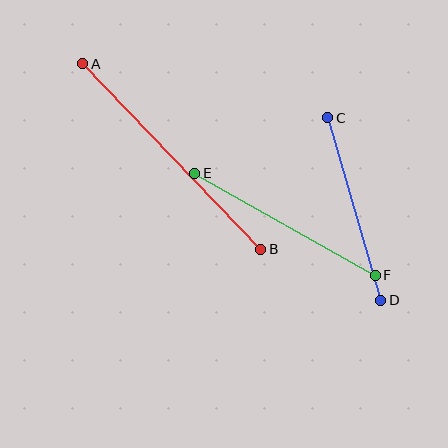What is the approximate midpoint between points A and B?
The midpoint is at approximately (172, 157) pixels.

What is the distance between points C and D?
The distance is approximately 190 pixels.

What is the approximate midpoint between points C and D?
The midpoint is at approximately (354, 209) pixels.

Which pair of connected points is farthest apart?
Points A and B are farthest apart.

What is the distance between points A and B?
The distance is approximately 257 pixels.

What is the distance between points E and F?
The distance is approximately 207 pixels.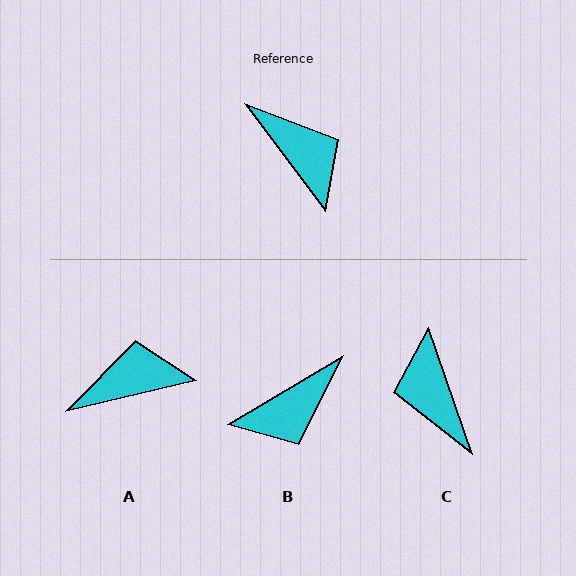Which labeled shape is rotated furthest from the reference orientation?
C, about 162 degrees away.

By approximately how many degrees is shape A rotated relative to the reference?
Approximately 67 degrees counter-clockwise.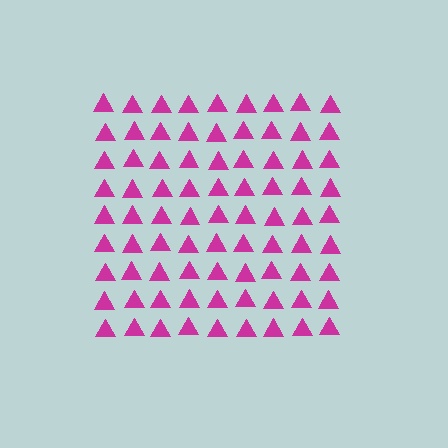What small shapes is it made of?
It is made of small triangles.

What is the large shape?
The large shape is a square.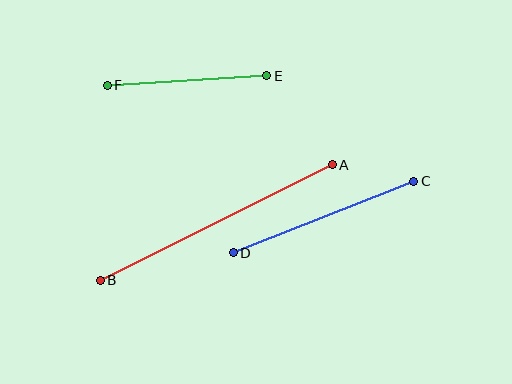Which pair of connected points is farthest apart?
Points A and B are farthest apart.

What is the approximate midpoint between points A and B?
The midpoint is at approximately (216, 223) pixels.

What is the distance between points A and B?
The distance is approximately 259 pixels.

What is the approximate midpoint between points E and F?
The midpoint is at approximately (187, 80) pixels.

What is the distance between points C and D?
The distance is approximately 194 pixels.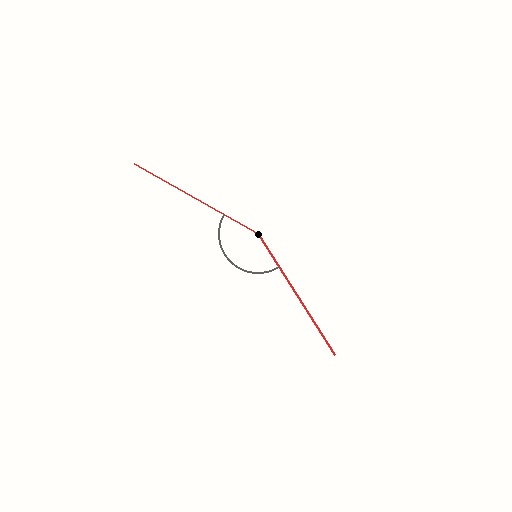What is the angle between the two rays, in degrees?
Approximately 152 degrees.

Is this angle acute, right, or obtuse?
It is obtuse.